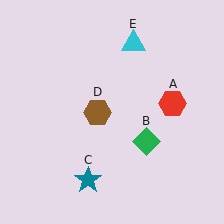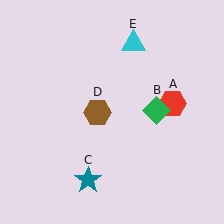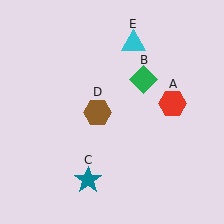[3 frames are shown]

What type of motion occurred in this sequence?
The green diamond (object B) rotated counterclockwise around the center of the scene.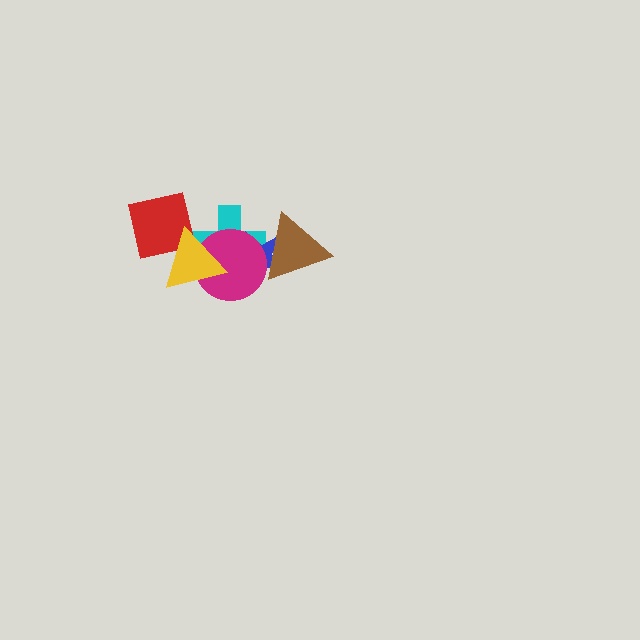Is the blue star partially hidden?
Yes, it is partially covered by another shape.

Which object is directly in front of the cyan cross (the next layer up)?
The blue star is directly in front of the cyan cross.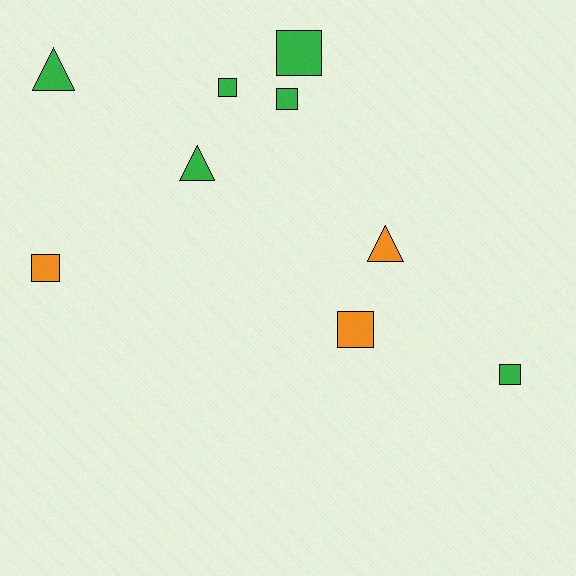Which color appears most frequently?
Green, with 6 objects.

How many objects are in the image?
There are 9 objects.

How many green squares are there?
There are 4 green squares.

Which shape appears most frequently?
Square, with 6 objects.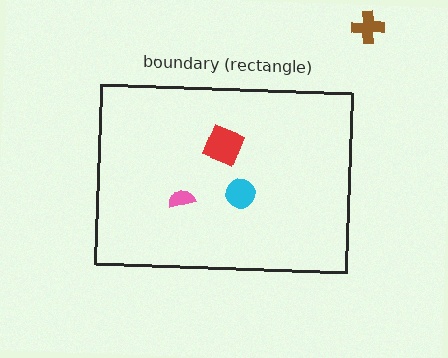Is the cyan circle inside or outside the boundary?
Inside.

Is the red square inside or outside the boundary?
Inside.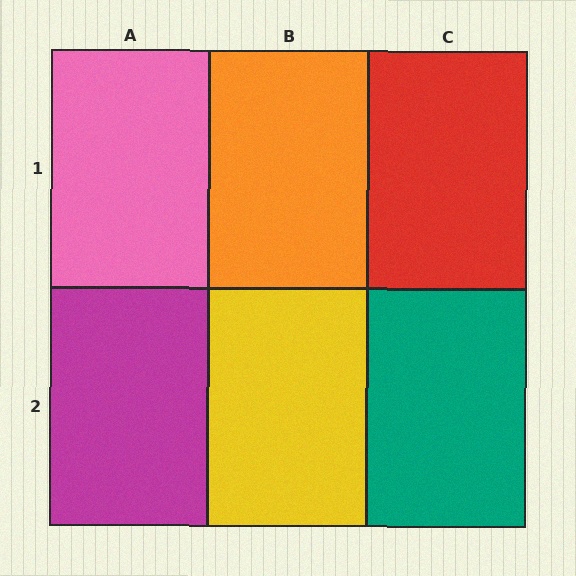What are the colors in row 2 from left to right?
Magenta, yellow, teal.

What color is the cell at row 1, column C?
Red.